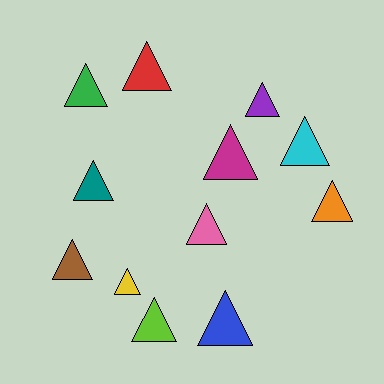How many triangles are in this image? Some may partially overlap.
There are 12 triangles.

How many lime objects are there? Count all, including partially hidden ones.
There is 1 lime object.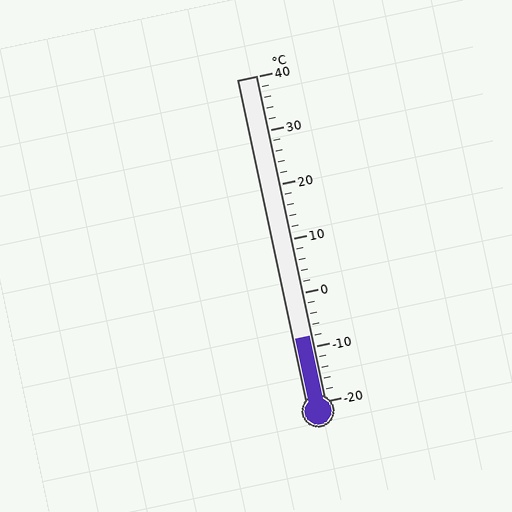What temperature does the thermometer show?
The thermometer shows approximately -8°C.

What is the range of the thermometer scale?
The thermometer scale ranges from -20°C to 40°C.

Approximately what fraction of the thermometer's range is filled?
The thermometer is filled to approximately 20% of its range.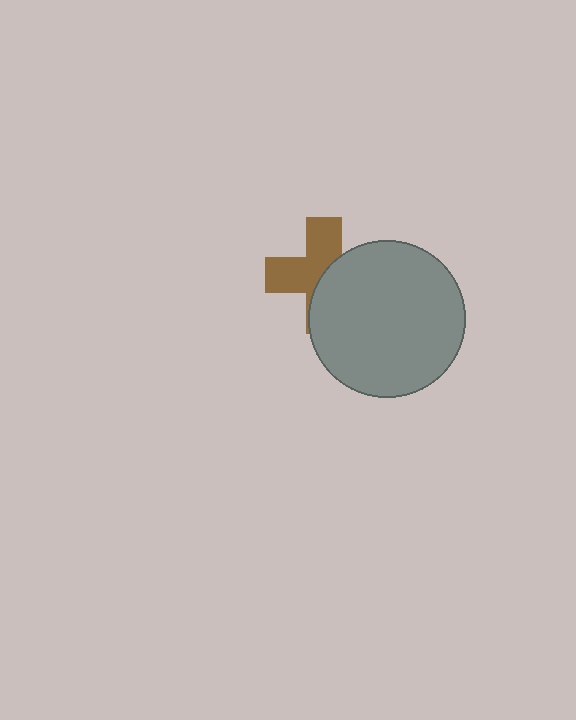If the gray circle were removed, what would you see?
You would see the complete brown cross.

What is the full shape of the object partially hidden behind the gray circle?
The partially hidden object is a brown cross.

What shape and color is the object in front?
The object in front is a gray circle.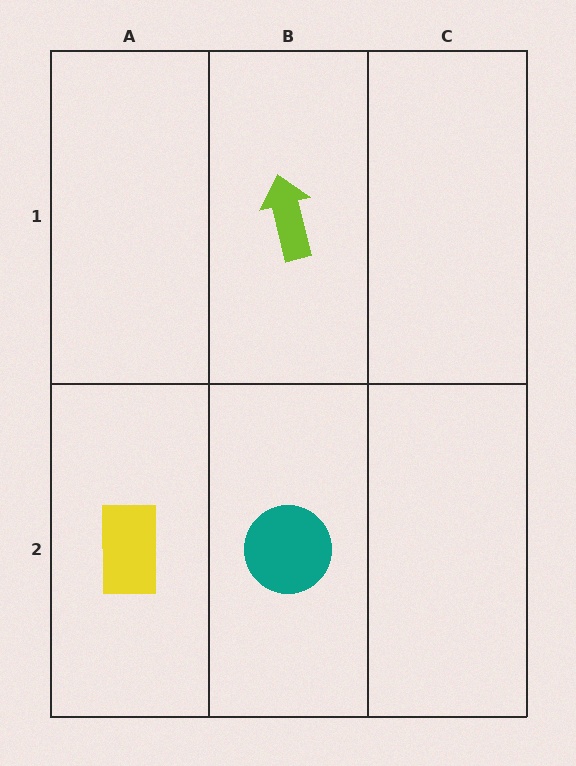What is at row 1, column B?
A lime arrow.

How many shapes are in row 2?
2 shapes.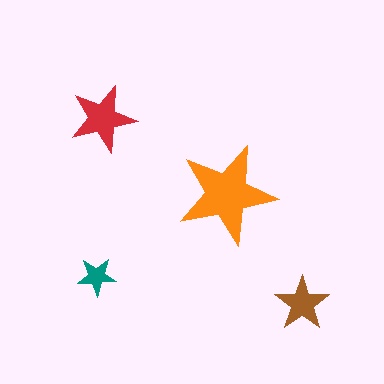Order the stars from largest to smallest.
the orange one, the red one, the brown one, the teal one.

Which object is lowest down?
The brown star is bottommost.